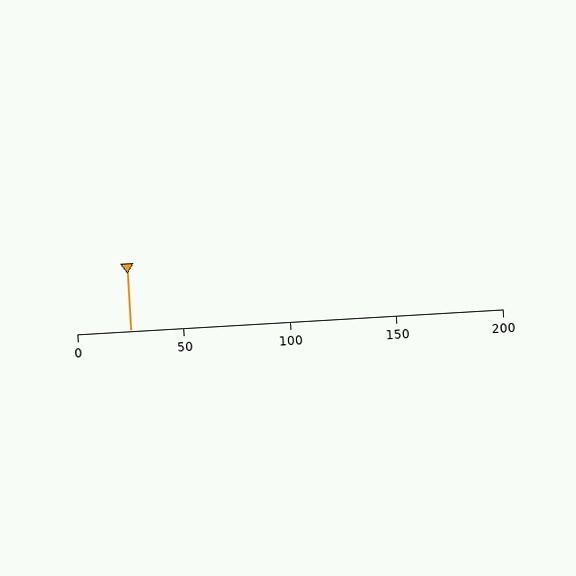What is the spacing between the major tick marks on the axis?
The major ticks are spaced 50 apart.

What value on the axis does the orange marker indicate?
The marker indicates approximately 25.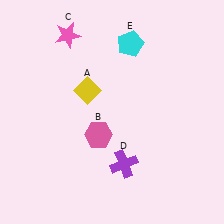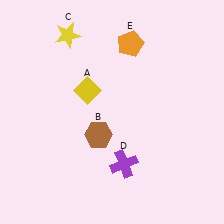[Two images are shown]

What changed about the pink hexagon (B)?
In Image 1, B is pink. In Image 2, it changed to brown.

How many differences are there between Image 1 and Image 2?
There are 3 differences between the two images.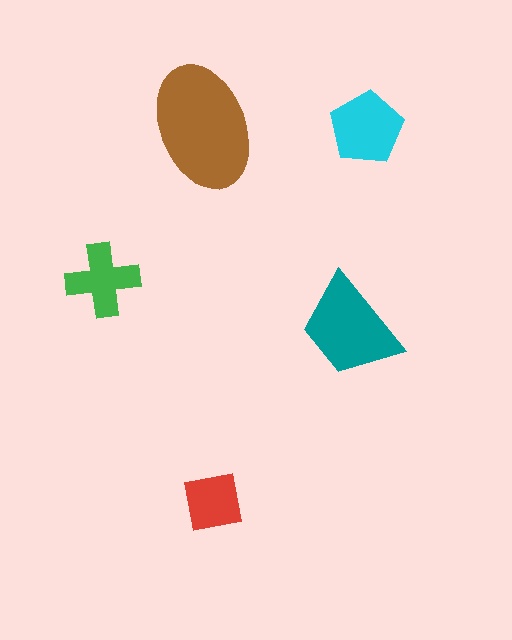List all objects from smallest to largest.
The red square, the green cross, the cyan pentagon, the teal trapezoid, the brown ellipse.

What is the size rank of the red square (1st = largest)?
5th.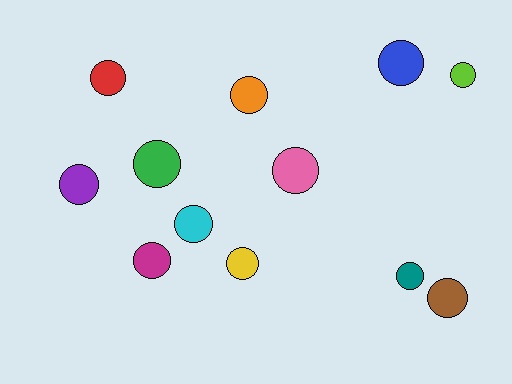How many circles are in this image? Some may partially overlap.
There are 12 circles.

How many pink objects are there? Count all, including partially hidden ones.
There is 1 pink object.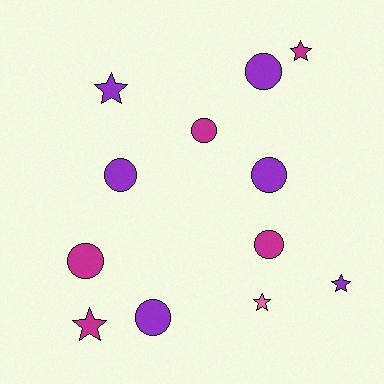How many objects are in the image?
There are 12 objects.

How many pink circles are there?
There are no pink circles.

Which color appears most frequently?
Purple, with 6 objects.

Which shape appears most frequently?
Circle, with 7 objects.